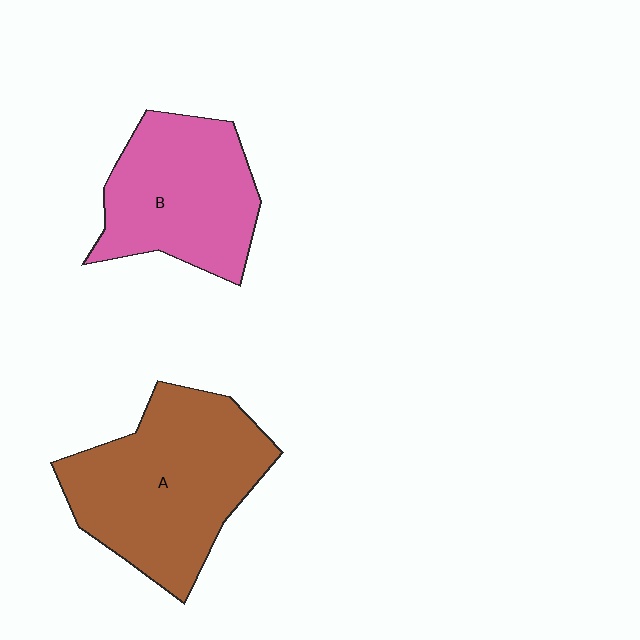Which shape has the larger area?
Shape A (brown).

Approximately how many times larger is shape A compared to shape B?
Approximately 1.3 times.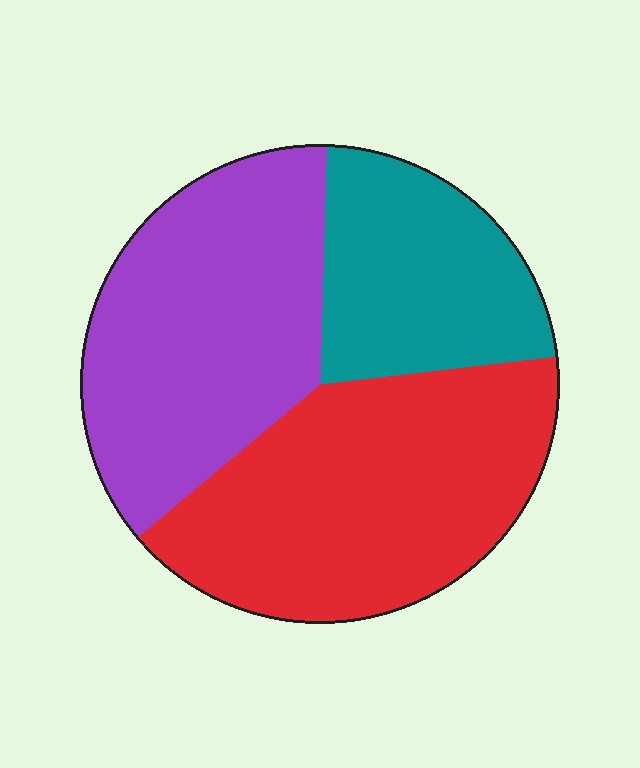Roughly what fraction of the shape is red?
Red takes up between a third and a half of the shape.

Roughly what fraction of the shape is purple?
Purple takes up about three eighths (3/8) of the shape.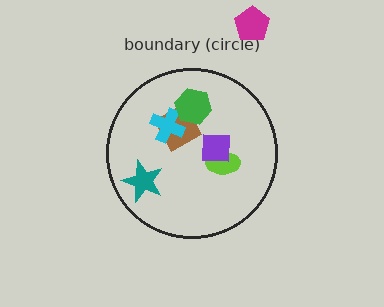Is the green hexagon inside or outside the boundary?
Inside.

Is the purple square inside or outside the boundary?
Inside.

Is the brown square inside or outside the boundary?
Inside.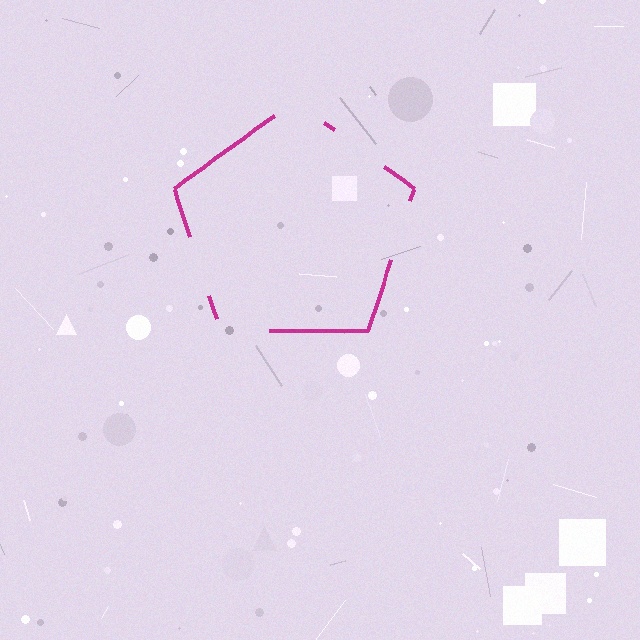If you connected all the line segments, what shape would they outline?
They would outline a pentagon.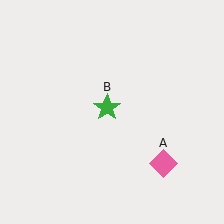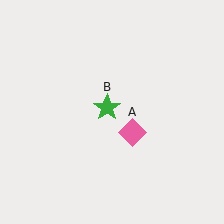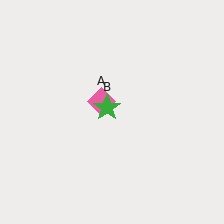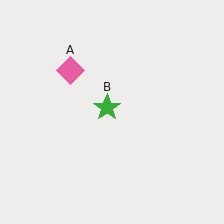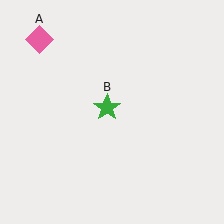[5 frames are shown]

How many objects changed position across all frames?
1 object changed position: pink diamond (object A).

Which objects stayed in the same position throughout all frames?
Green star (object B) remained stationary.